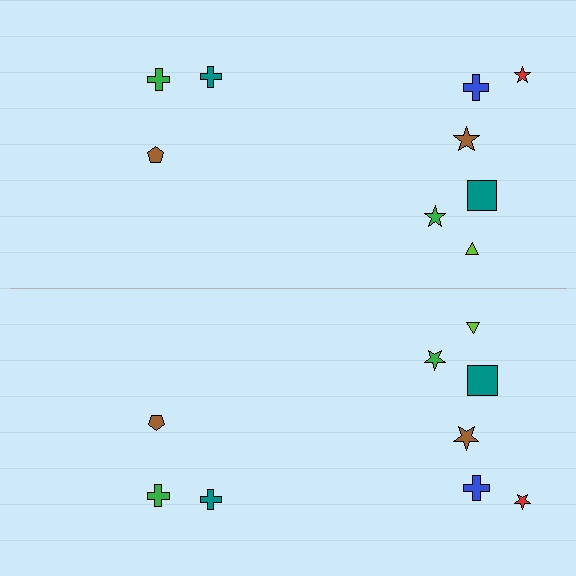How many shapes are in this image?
There are 18 shapes in this image.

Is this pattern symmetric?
Yes, this pattern has bilateral (reflection) symmetry.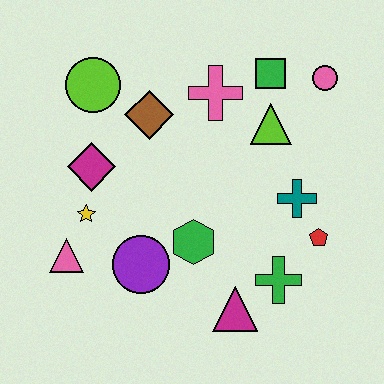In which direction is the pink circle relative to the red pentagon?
The pink circle is above the red pentagon.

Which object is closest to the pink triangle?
The yellow star is closest to the pink triangle.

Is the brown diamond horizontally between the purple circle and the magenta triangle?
Yes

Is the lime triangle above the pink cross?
No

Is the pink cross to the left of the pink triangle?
No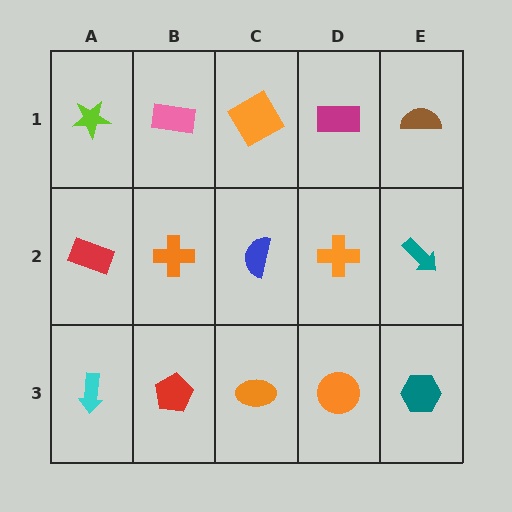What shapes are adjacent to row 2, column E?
A brown semicircle (row 1, column E), a teal hexagon (row 3, column E), an orange cross (row 2, column D).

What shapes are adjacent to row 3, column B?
An orange cross (row 2, column B), a cyan arrow (row 3, column A), an orange ellipse (row 3, column C).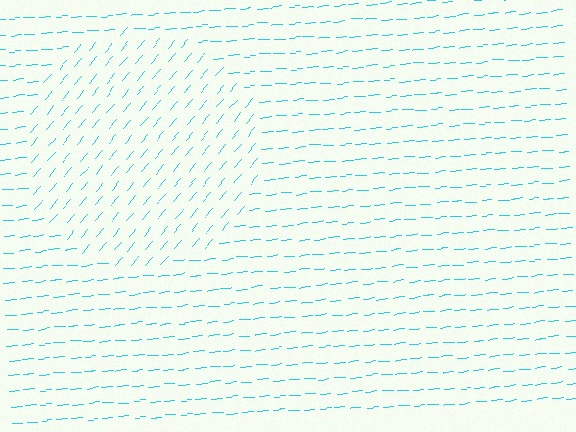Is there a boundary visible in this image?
Yes, there is a texture boundary formed by a change in line orientation.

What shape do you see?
I see a circle.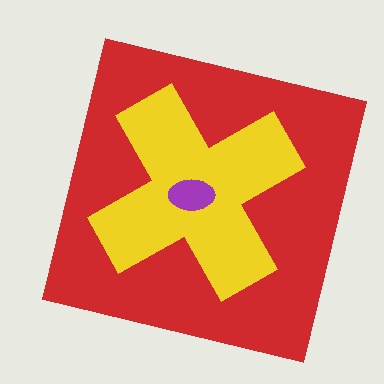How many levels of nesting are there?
3.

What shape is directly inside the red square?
The yellow cross.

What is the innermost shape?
The purple ellipse.